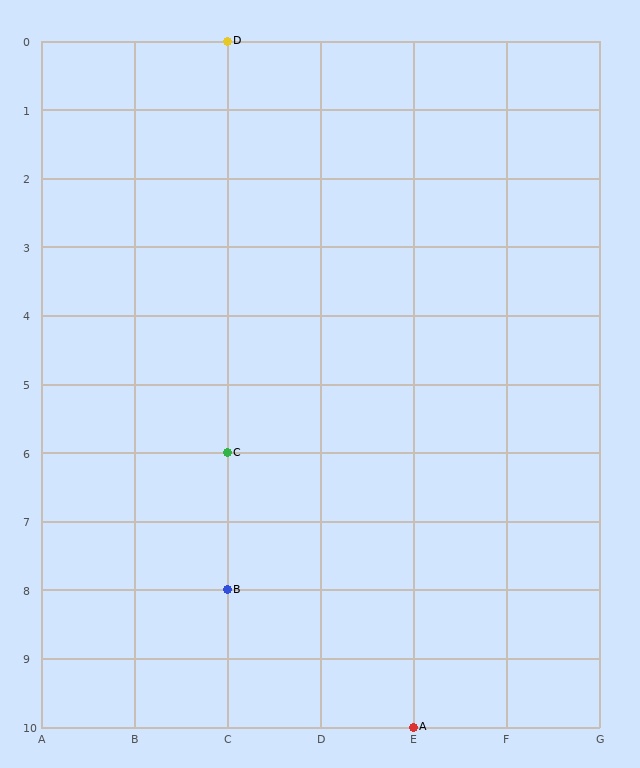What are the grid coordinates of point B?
Point B is at grid coordinates (C, 8).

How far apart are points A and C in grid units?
Points A and C are 2 columns and 4 rows apart (about 4.5 grid units diagonally).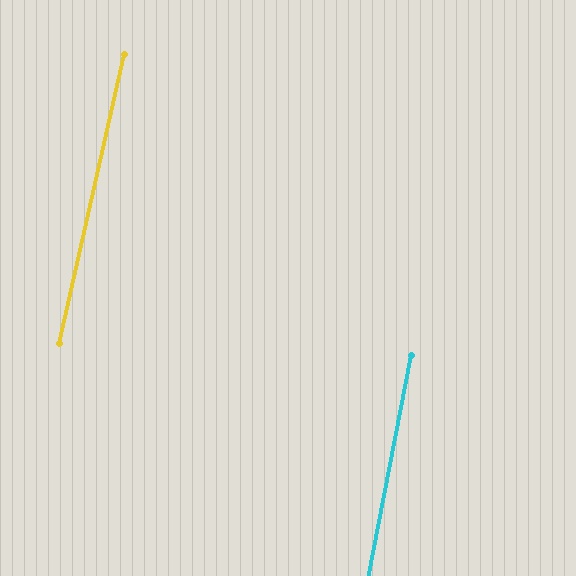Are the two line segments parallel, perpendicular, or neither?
Parallel — their directions differ by only 1.8°.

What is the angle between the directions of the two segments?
Approximately 2 degrees.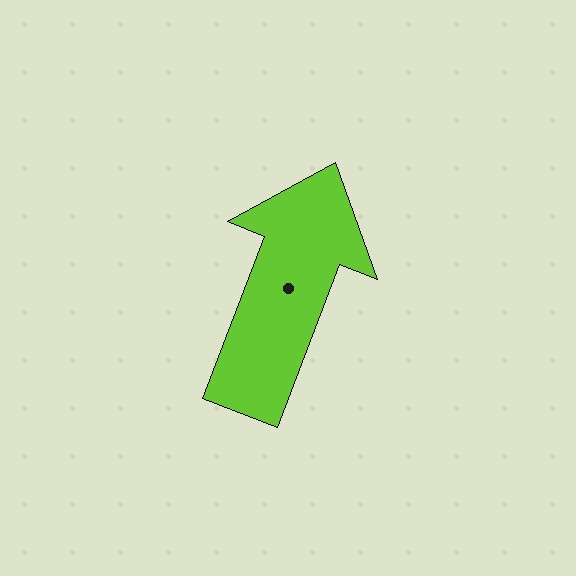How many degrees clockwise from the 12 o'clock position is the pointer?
Approximately 21 degrees.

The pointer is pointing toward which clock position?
Roughly 1 o'clock.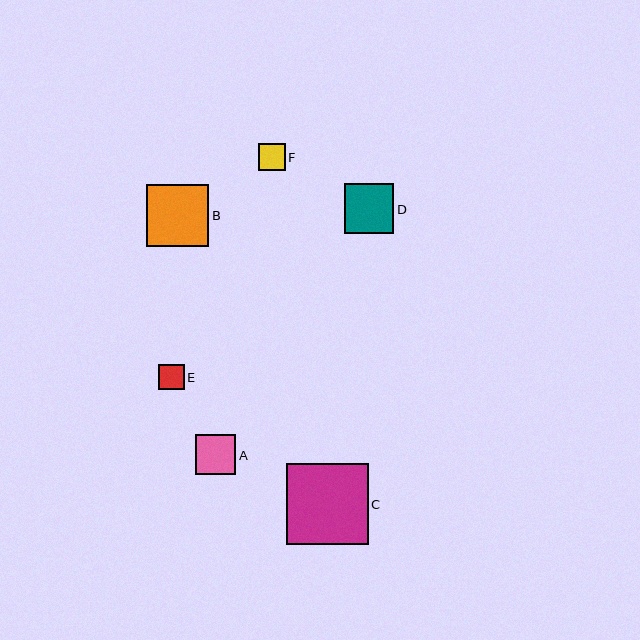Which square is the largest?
Square C is the largest with a size of approximately 82 pixels.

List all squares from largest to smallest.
From largest to smallest: C, B, D, A, F, E.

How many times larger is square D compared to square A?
Square D is approximately 1.2 times the size of square A.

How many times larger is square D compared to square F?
Square D is approximately 1.9 times the size of square F.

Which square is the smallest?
Square E is the smallest with a size of approximately 25 pixels.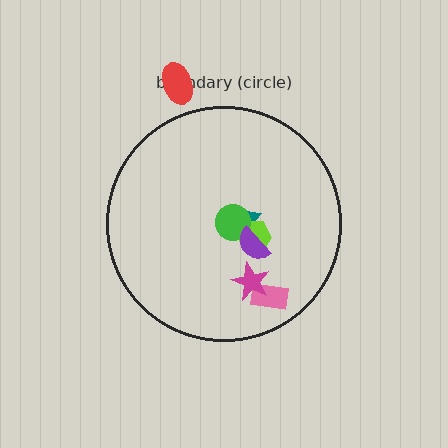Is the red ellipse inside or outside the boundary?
Outside.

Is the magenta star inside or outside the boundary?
Inside.